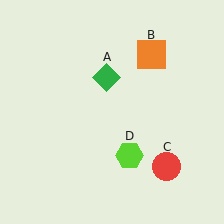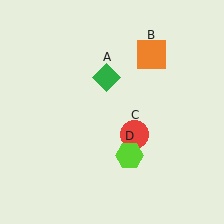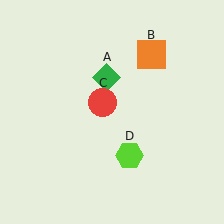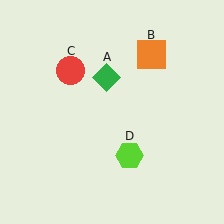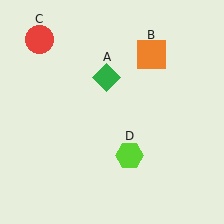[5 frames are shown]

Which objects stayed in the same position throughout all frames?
Green diamond (object A) and orange square (object B) and lime hexagon (object D) remained stationary.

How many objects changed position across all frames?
1 object changed position: red circle (object C).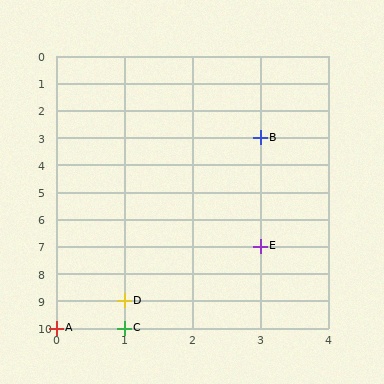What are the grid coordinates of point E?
Point E is at grid coordinates (3, 7).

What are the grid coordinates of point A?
Point A is at grid coordinates (0, 10).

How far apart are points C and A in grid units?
Points C and A are 1 column apart.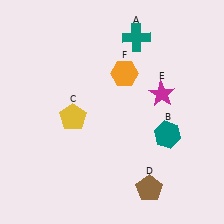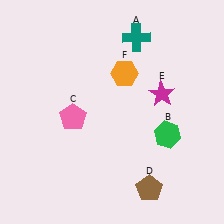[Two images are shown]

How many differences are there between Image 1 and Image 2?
There are 2 differences between the two images.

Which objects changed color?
B changed from teal to green. C changed from yellow to pink.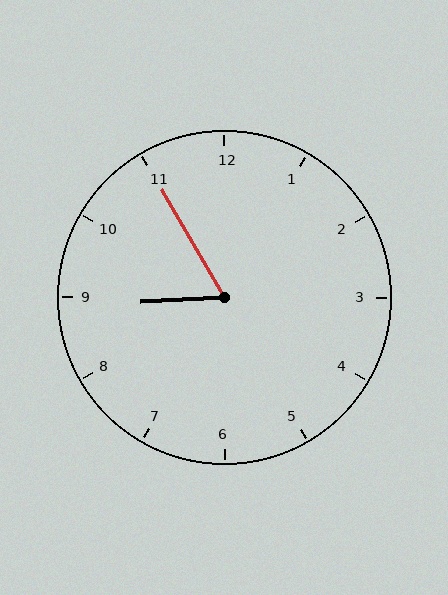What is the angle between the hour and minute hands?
Approximately 62 degrees.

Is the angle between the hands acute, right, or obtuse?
It is acute.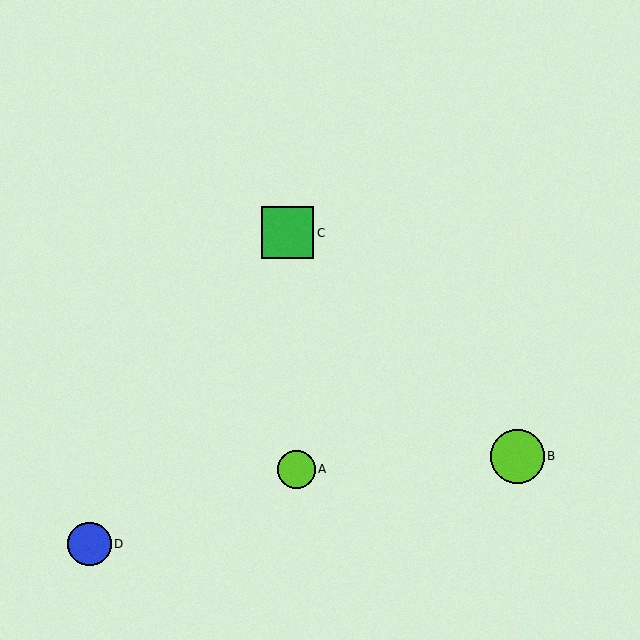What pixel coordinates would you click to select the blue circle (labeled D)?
Click at (89, 544) to select the blue circle D.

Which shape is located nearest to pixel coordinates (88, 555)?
The blue circle (labeled D) at (89, 544) is nearest to that location.